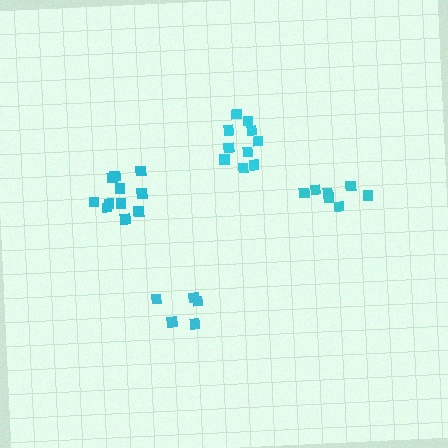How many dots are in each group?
Group 1: 7 dots, Group 2: 11 dots, Group 3: 10 dots, Group 4: 5 dots (33 total).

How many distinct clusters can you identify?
There are 4 distinct clusters.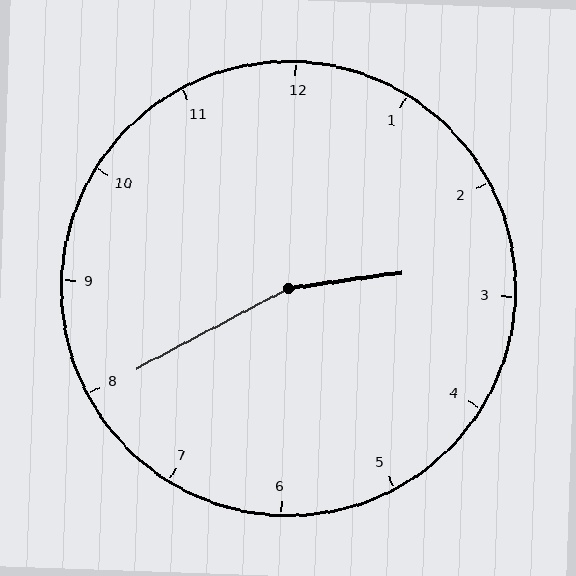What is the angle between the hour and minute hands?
Approximately 160 degrees.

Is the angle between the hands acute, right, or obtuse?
It is obtuse.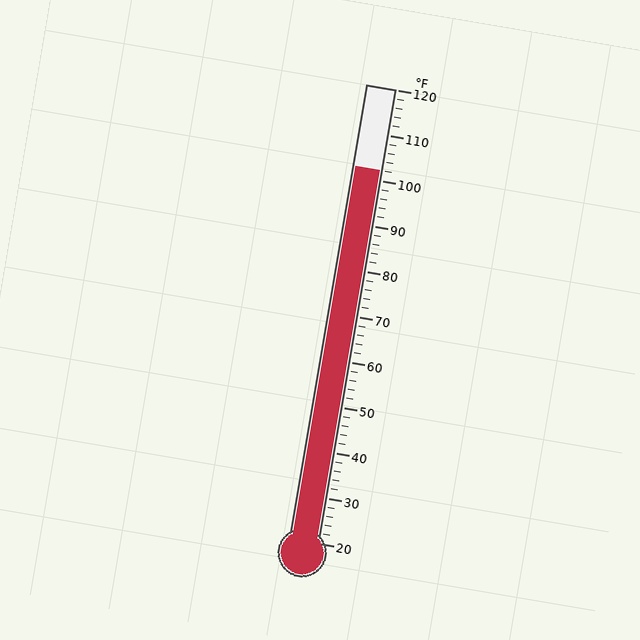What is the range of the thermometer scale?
The thermometer scale ranges from 20°F to 120°F.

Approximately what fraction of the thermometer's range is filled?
The thermometer is filled to approximately 80% of its range.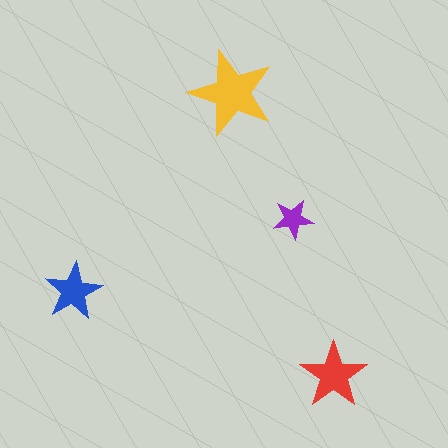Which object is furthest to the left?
The blue star is leftmost.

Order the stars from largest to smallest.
the yellow one, the red one, the blue one, the purple one.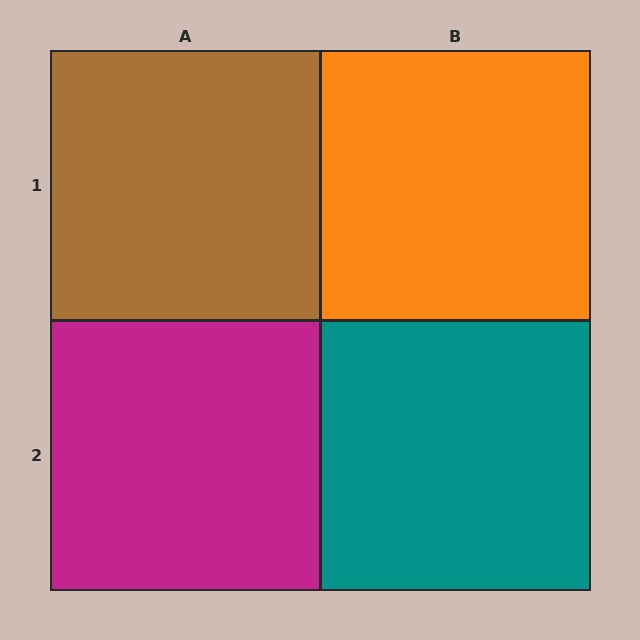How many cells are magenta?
1 cell is magenta.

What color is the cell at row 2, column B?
Teal.